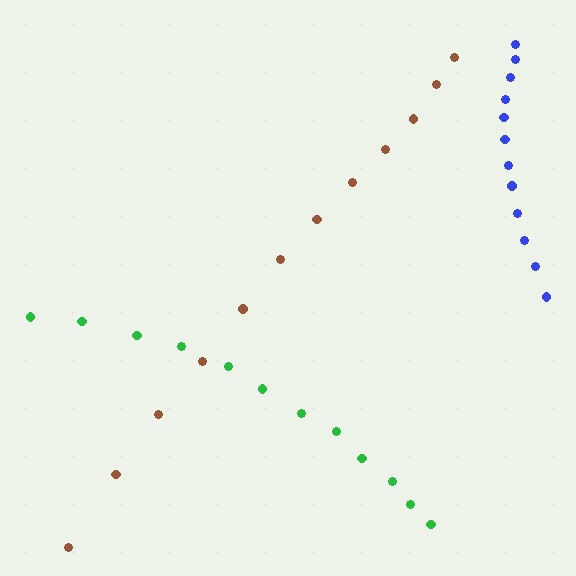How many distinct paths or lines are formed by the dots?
There are 3 distinct paths.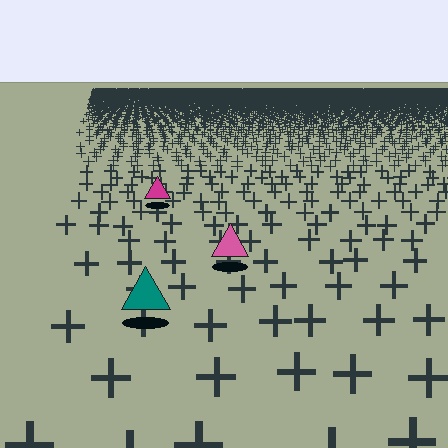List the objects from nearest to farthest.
From nearest to farthest: the teal triangle, the pink triangle, the magenta triangle.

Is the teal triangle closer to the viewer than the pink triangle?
Yes. The teal triangle is closer — you can tell from the texture gradient: the ground texture is coarser near it.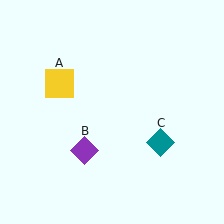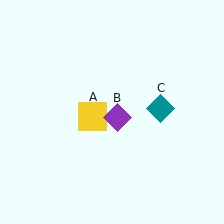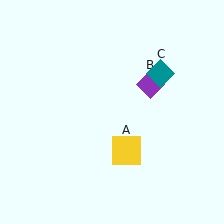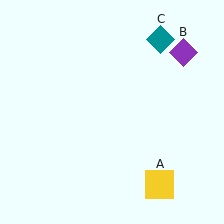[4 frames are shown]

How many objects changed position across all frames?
3 objects changed position: yellow square (object A), purple diamond (object B), teal diamond (object C).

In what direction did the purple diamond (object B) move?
The purple diamond (object B) moved up and to the right.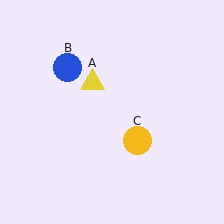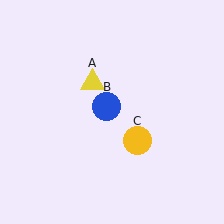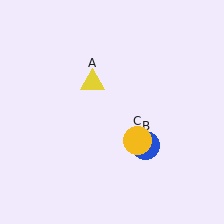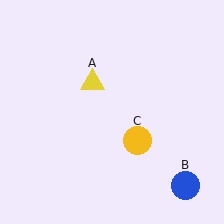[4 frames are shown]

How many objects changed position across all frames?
1 object changed position: blue circle (object B).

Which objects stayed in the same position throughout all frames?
Yellow triangle (object A) and yellow circle (object C) remained stationary.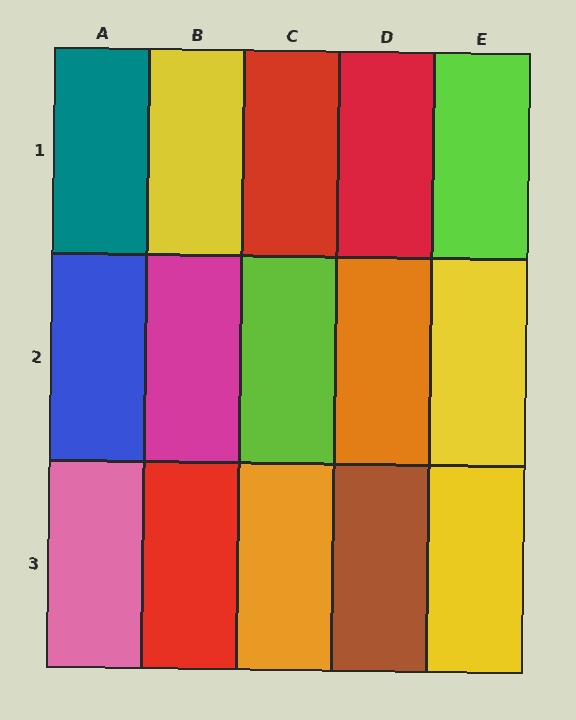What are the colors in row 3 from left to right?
Pink, red, orange, brown, yellow.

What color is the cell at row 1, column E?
Lime.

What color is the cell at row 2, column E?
Yellow.